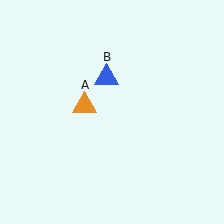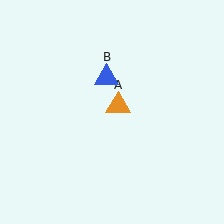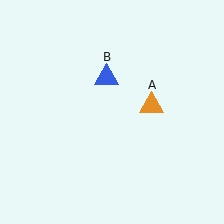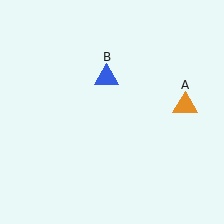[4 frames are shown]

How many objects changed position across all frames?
1 object changed position: orange triangle (object A).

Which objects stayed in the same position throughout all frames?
Blue triangle (object B) remained stationary.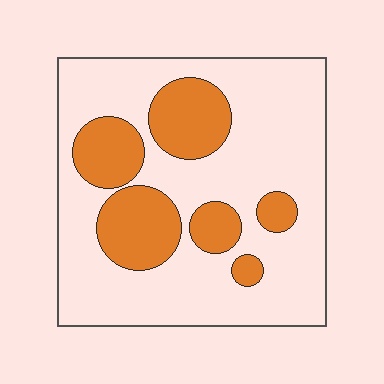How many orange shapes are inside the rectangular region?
6.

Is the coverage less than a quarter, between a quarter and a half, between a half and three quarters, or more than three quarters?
Between a quarter and a half.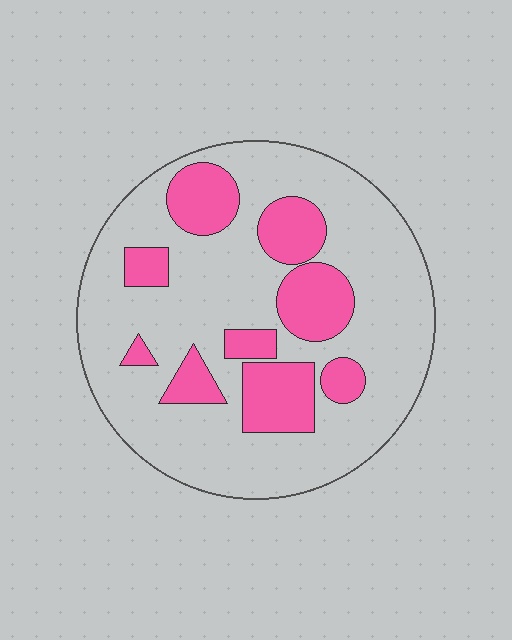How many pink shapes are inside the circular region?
9.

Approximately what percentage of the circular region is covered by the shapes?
Approximately 25%.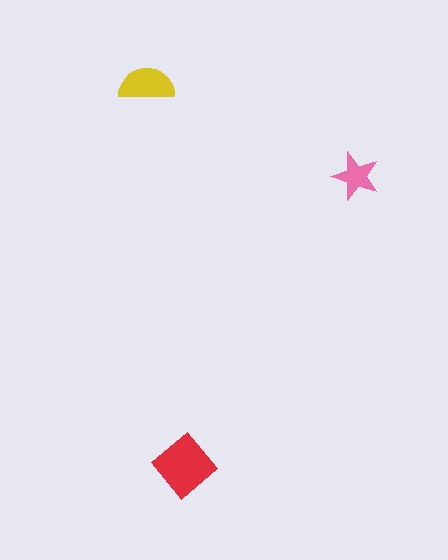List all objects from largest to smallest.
The red diamond, the yellow semicircle, the pink star.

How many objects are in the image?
There are 3 objects in the image.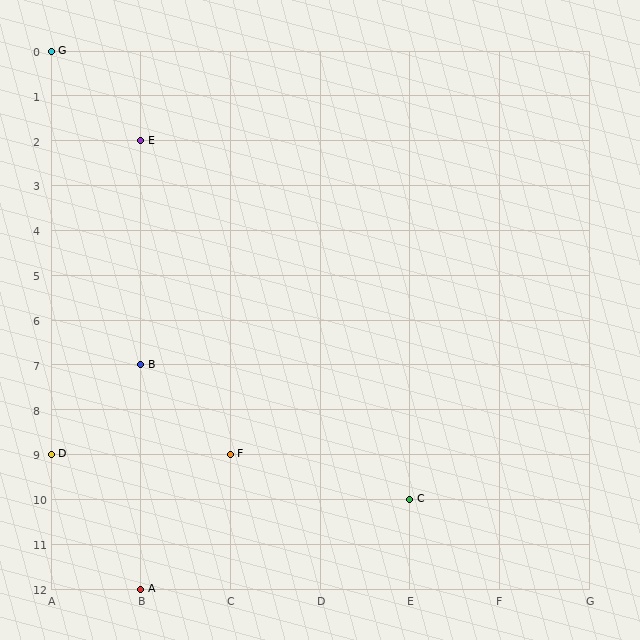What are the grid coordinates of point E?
Point E is at grid coordinates (B, 2).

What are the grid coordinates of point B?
Point B is at grid coordinates (B, 7).